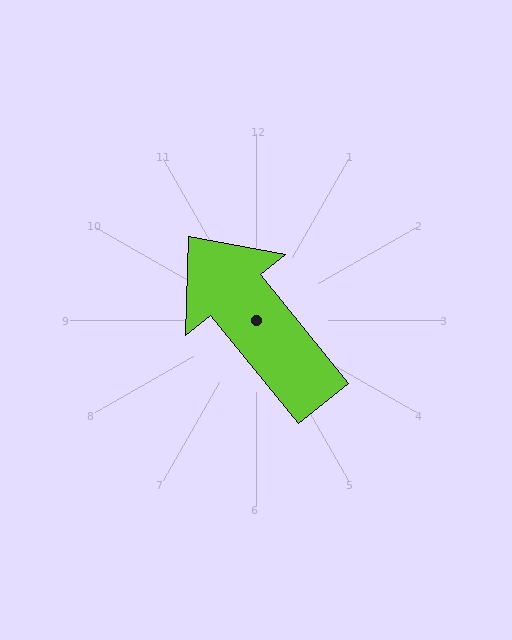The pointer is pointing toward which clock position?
Roughly 11 o'clock.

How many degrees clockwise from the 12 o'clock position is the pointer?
Approximately 321 degrees.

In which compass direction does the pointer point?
Northwest.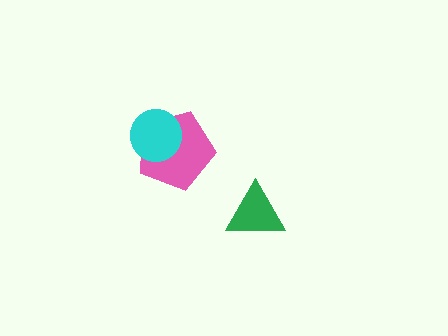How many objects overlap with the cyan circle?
1 object overlaps with the cyan circle.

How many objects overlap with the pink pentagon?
1 object overlaps with the pink pentagon.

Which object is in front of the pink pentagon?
The cyan circle is in front of the pink pentagon.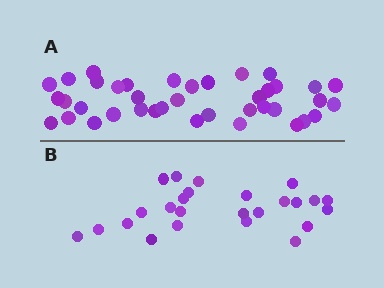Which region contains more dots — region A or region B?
Region A (the top region) has more dots.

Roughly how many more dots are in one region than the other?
Region A has approximately 15 more dots than region B.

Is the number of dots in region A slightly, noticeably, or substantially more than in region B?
Region A has substantially more. The ratio is roughly 1.6 to 1.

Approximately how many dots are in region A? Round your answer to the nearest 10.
About 40 dots. (The exact count is 39, which rounds to 40.)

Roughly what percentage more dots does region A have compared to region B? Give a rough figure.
About 55% more.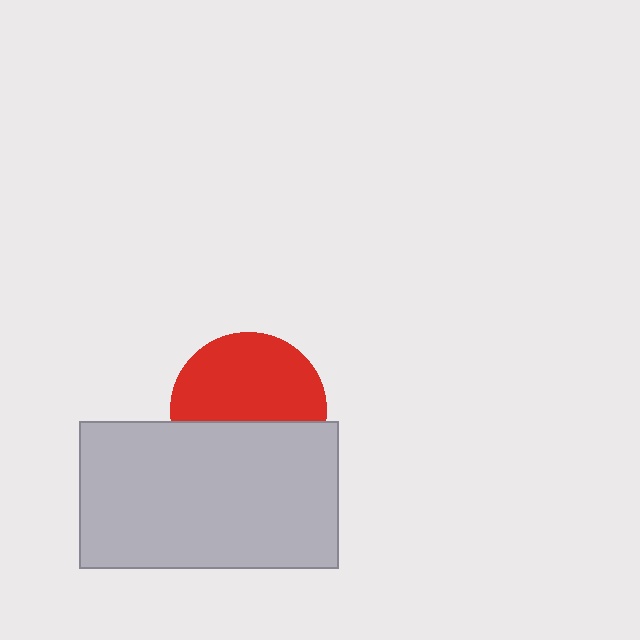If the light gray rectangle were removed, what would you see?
You would see the complete red circle.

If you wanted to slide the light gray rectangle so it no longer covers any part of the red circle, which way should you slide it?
Slide it down — that is the most direct way to separate the two shapes.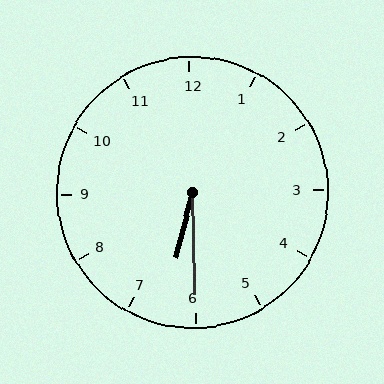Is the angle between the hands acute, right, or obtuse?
It is acute.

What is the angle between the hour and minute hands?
Approximately 15 degrees.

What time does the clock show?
6:30.